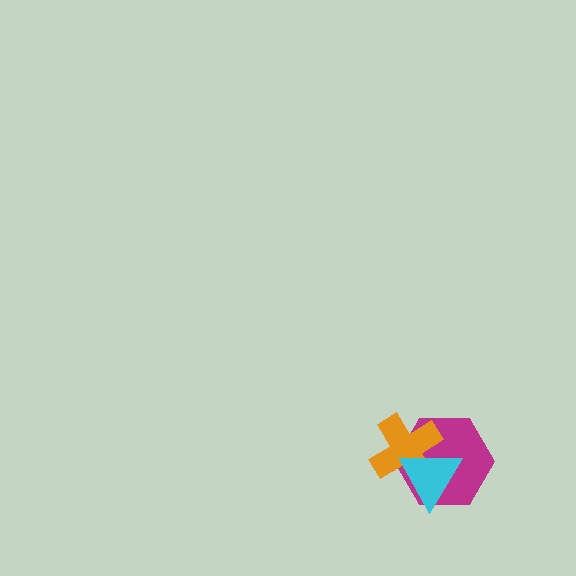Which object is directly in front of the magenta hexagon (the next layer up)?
The orange cross is directly in front of the magenta hexagon.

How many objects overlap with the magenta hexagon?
2 objects overlap with the magenta hexagon.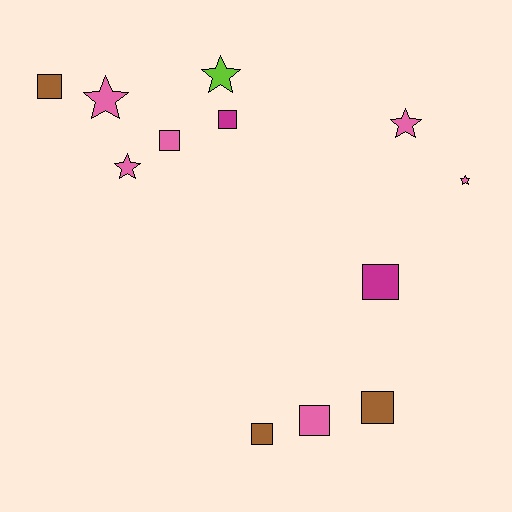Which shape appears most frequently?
Square, with 7 objects.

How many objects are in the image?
There are 12 objects.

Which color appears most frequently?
Pink, with 6 objects.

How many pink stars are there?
There are 4 pink stars.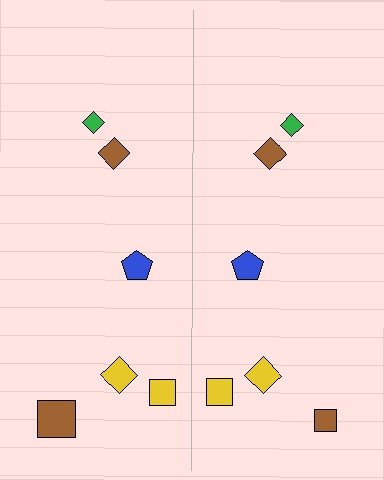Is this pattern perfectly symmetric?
No, the pattern is not perfectly symmetric. The brown square on the right side has a different size than its mirror counterpart.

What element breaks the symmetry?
The brown square on the right side has a different size than its mirror counterpart.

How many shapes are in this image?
There are 12 shapes in this image.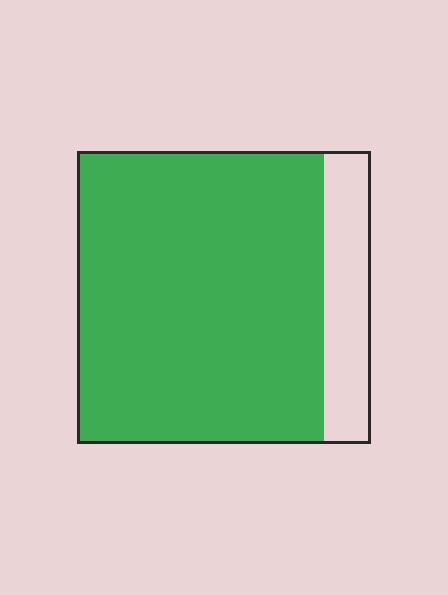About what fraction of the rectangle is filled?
About five sixths (5/6).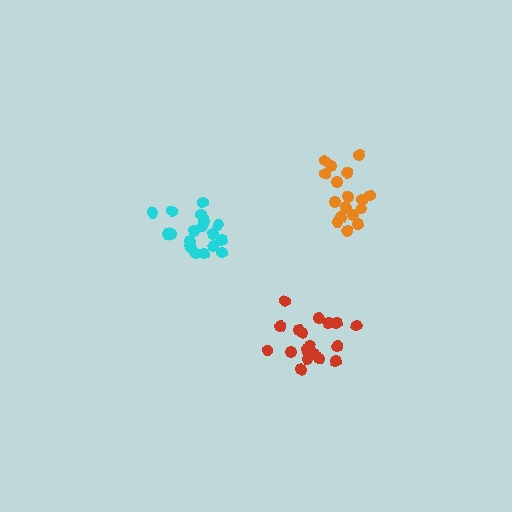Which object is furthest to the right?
The orange cluster is rightmost.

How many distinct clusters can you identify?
There are 3 distinct clusters.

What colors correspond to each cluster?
The clusters are colored: orange, cyan, red.